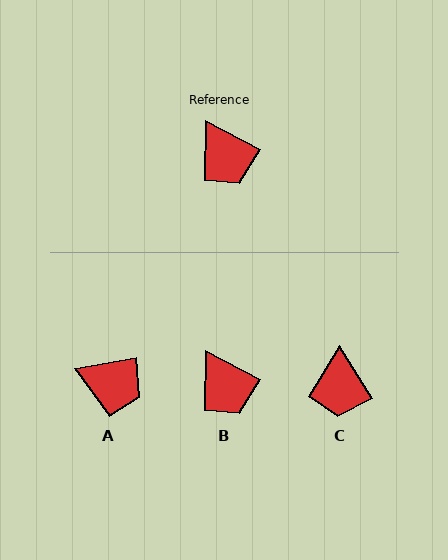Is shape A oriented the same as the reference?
No, it is off by about 37 degrees.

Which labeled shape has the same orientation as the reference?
B.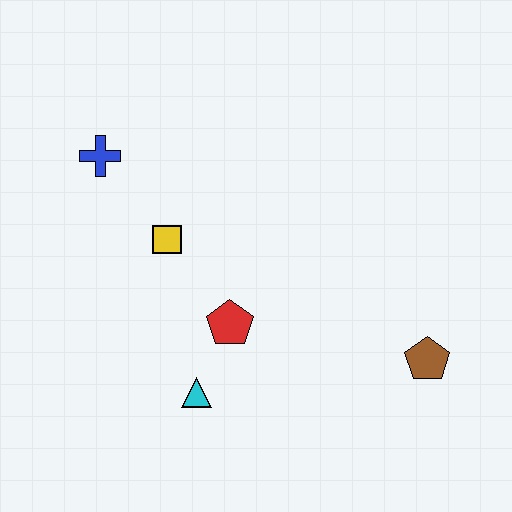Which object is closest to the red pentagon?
The cyan triangle is closest to the red pentagon.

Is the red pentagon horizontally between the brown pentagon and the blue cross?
Yes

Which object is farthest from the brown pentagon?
The blue cross is farthest from the brown pentagon.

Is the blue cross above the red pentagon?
Yes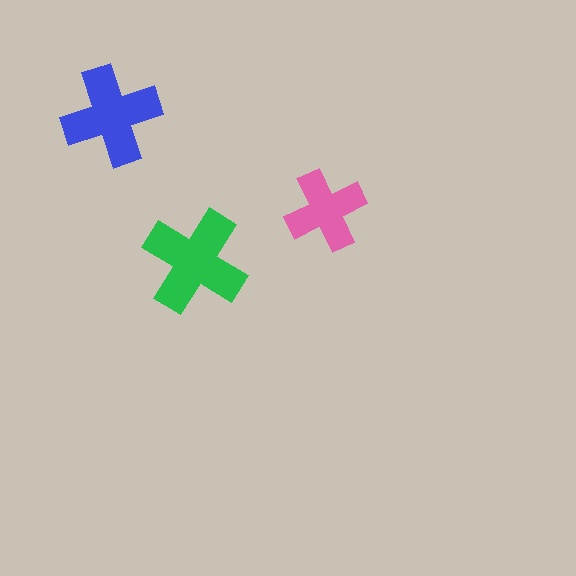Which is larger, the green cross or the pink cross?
The green one.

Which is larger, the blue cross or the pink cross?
The blue one.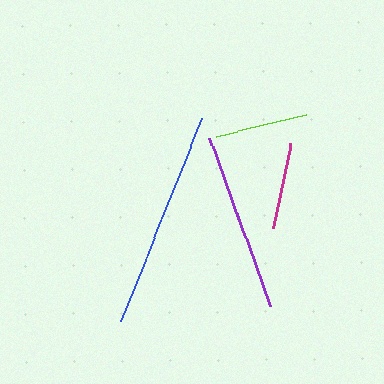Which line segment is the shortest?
The magenta line is the shortest at approximately 86 pixels.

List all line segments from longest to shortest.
From longest to shortest: blue, purple, lime, magenta.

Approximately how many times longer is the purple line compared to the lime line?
The purple line is approximately 2.0 times the length of the lime line.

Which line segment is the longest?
The blue line is the longest at approximately 219 pixels.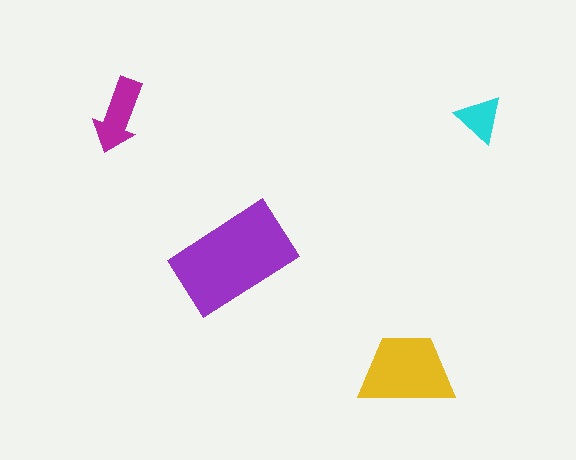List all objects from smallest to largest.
The cyan triangle, the magenta arrow, the yellow trapezoid, the purple rectangle.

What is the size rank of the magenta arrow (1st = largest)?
3rd.